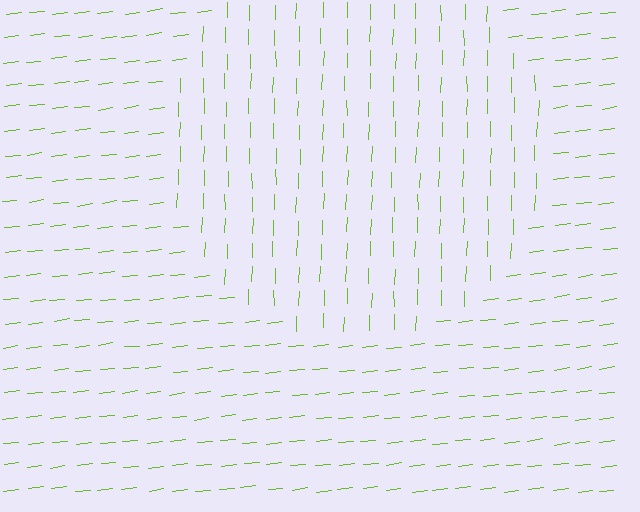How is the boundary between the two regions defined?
The boundary is defined purely by a change in line orientation (approximately 82 degrees difference). All lines are the same color and thickness.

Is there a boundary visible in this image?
Yes, there is a texture boundary formed by a change in line orientation.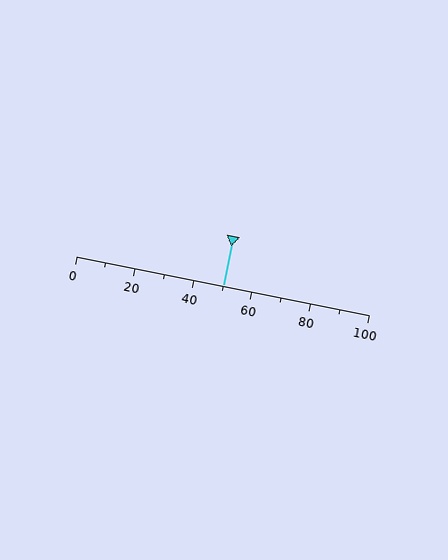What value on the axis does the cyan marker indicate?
The marker indicates approximately 50.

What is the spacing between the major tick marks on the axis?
The major ticks are spaced 20 apart.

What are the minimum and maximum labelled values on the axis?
The axis runs from 0 to 100.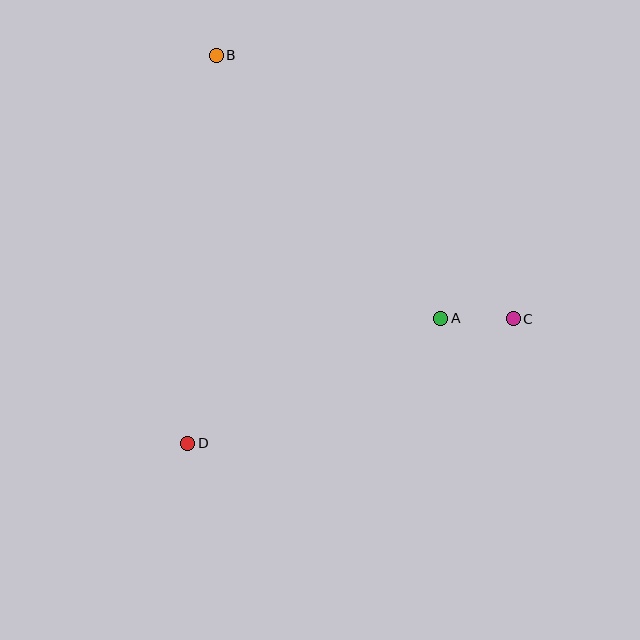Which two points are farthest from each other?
Points B and C are farthest from each other.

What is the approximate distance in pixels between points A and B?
The distance between A and B is approximately 346 pixels.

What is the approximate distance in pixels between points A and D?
The distance between A and D is approximately 283 pixels.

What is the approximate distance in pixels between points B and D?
The distance between B and D is approximately 389 pixels.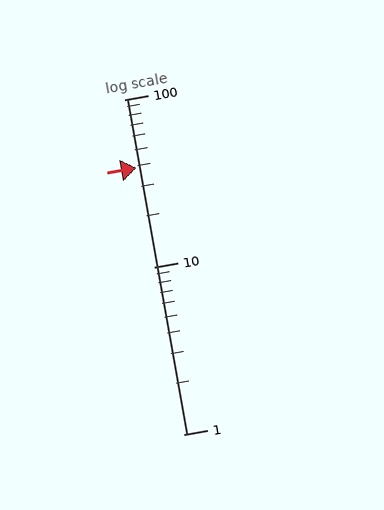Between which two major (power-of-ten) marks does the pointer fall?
The pointer is between 10 and 100.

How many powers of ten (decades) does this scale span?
The scale spans 2 decades, from 1 to 100.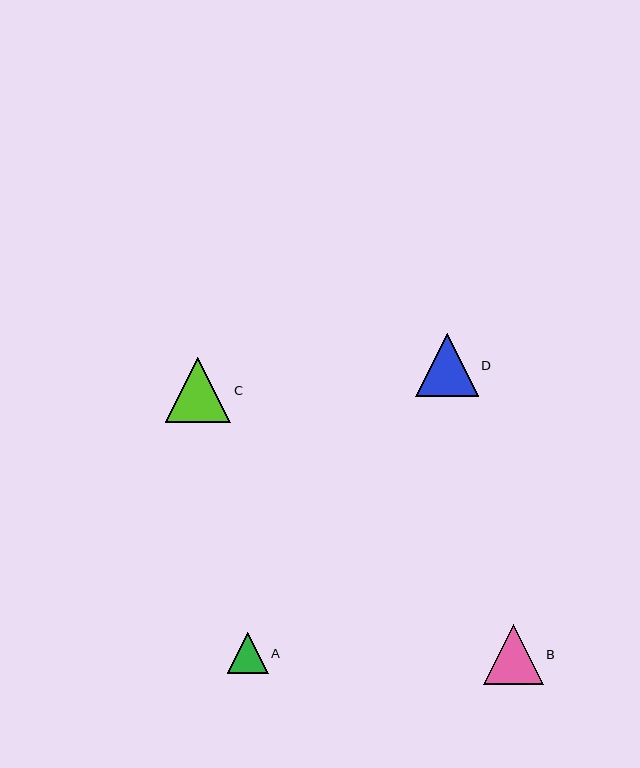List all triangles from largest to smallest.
From largest to smallest: C, D, B, A.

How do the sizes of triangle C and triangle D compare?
Triangle C and triangle D are approximately the same size.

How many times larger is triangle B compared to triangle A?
Triangle B is approximately 1.5 times the size of triangle A.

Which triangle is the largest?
Triangle C is the largest with a size of approximately 66 pixels.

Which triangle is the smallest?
Triangle A is the smallest with a size of approximately 41 pixels.